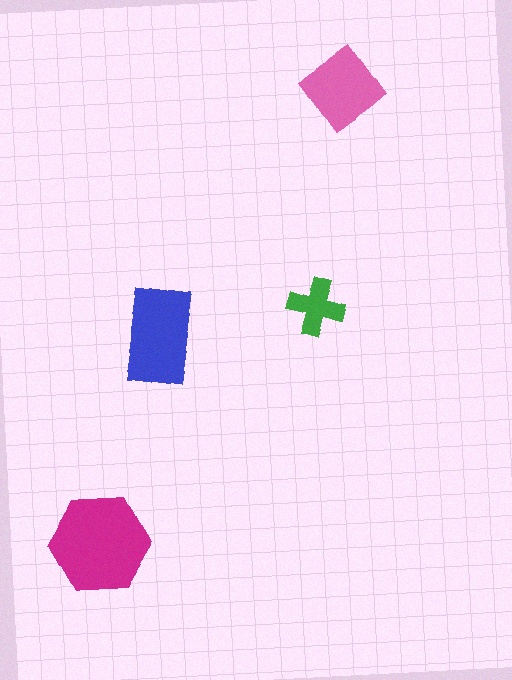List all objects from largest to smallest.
The magenta hexagon, the blue rectangle, the pink diamond, the green cross.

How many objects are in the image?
There are 4 objects in the image.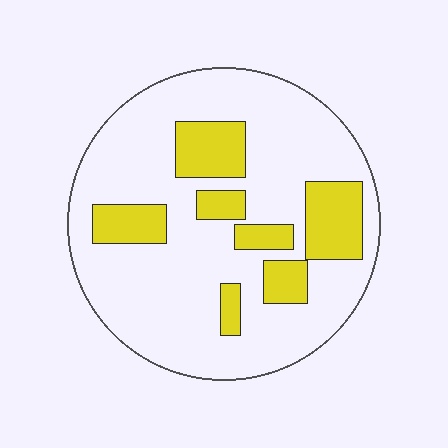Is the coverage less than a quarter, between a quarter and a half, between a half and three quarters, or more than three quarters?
Less than a quarter.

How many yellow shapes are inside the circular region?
7.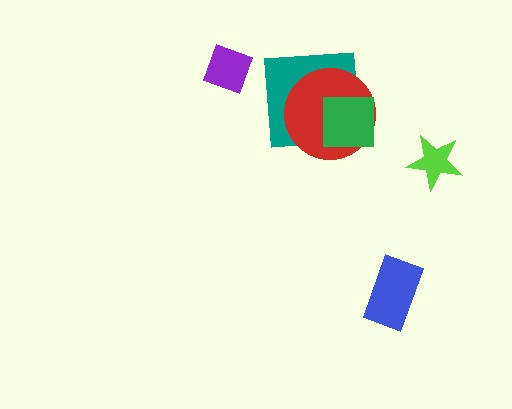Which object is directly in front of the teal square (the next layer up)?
The red circle is directly in front of the teal square.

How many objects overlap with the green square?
2 objects overlap with the green square.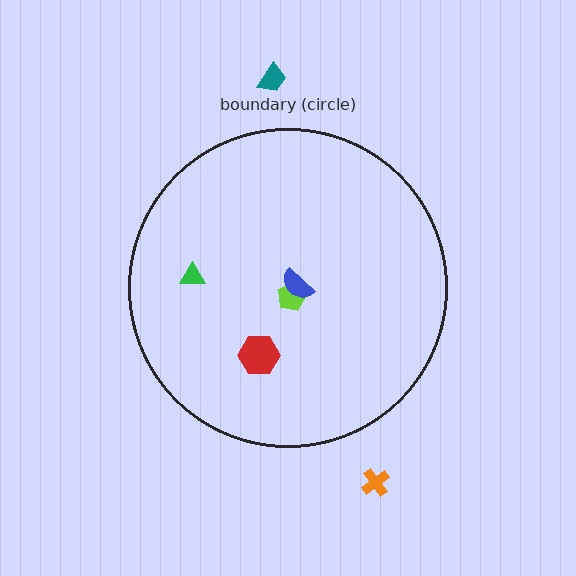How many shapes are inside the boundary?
4 inside, 2 outside.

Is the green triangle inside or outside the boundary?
Inside.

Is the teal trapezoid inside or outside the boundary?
Outside.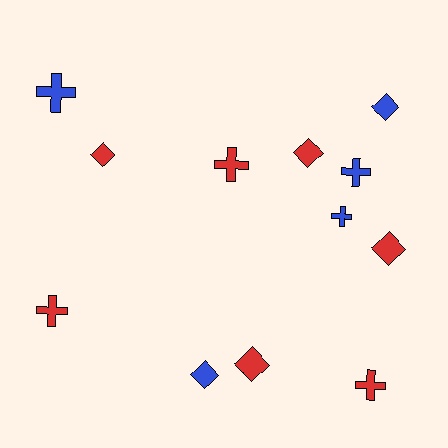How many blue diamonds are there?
There are 2 blue diamonds.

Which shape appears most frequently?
Diamond, with 6 objects.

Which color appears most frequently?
Red, with 7 objects.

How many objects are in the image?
There are 12 objects.